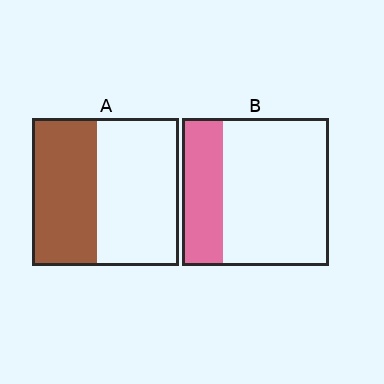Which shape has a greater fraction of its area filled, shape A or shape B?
Shape A.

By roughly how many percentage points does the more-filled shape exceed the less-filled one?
By roughly 15 percentage points (A over B).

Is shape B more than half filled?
No.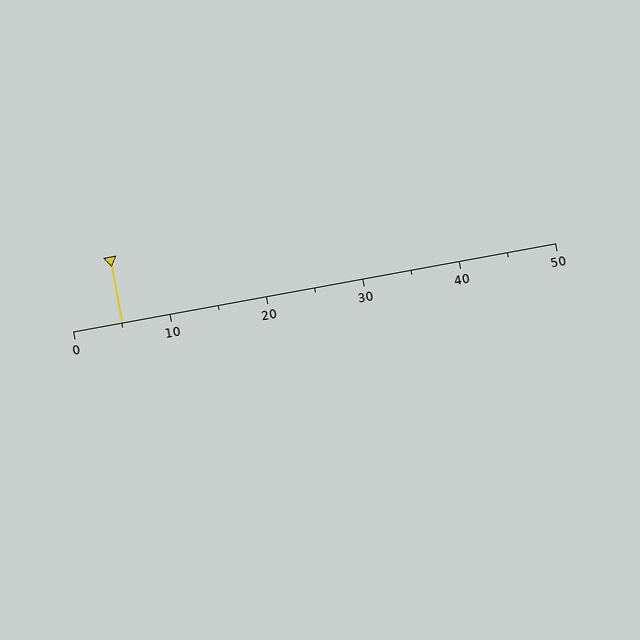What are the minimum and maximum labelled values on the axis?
The axis runs from 0 to 50.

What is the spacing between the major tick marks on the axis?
The major ticks are spaced 10 apart.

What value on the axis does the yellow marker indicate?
The marker indicates approximately 5.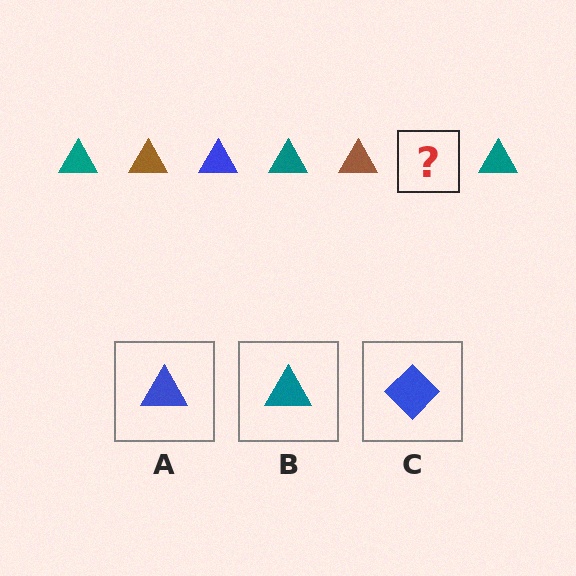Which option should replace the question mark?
Option A.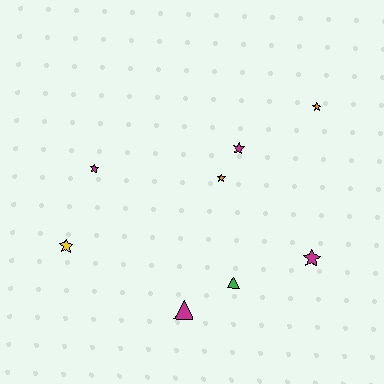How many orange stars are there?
There are 2 orange stars.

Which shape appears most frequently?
Star, with 6 objects.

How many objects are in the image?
There are 8 objects.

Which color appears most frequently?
Magenta, with 4 objects.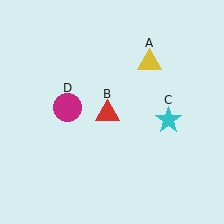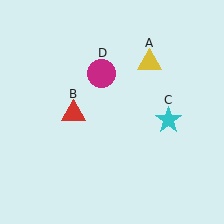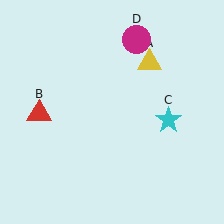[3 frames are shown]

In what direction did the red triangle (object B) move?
The red triangle (object B) moved left.